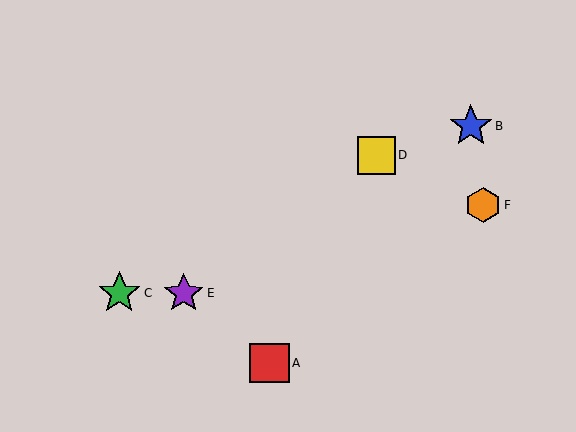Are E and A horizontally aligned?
No, E is at y≈293 and A is at y≈363.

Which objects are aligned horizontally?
Objects C, E are aligned horizontally.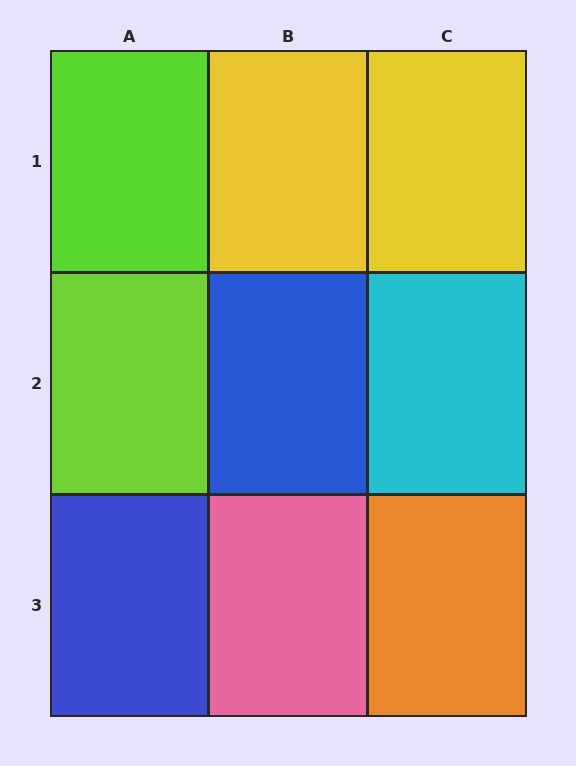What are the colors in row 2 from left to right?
Lime, blue, cyan.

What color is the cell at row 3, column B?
Pink.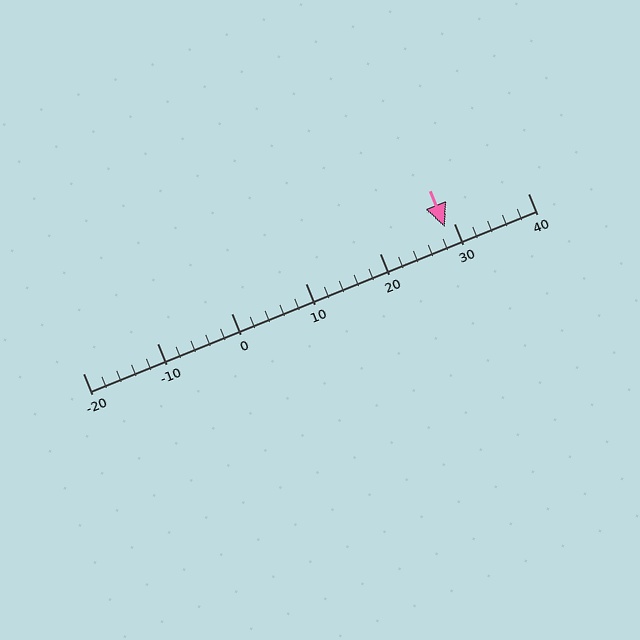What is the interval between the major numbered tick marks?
The major tick marks are spaced 10 units apart.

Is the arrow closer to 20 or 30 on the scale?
The arrow is closer to 30.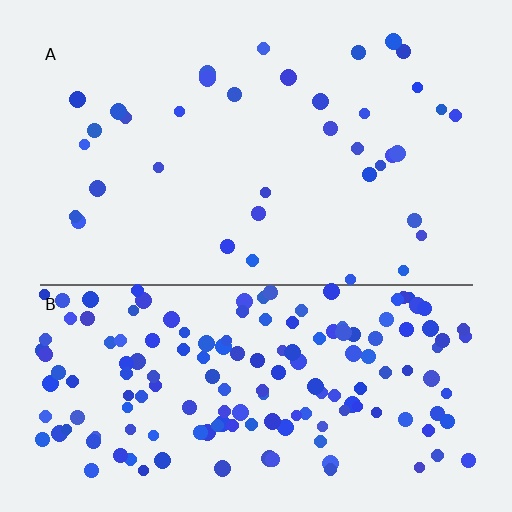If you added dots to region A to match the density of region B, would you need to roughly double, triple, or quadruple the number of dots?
Approximately quadruple.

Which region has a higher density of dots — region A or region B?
B (the bottom).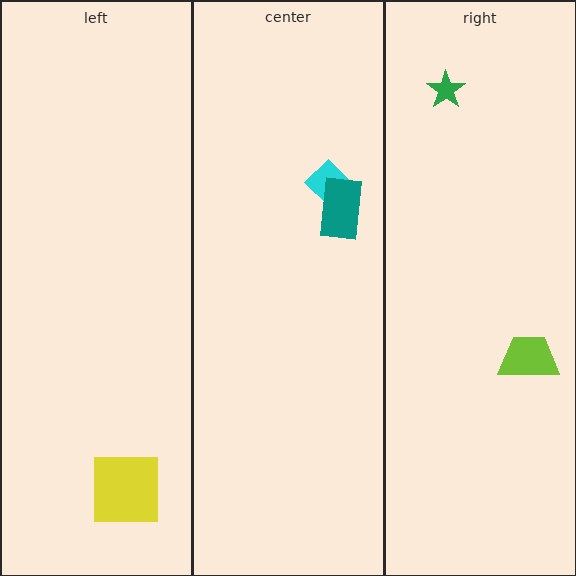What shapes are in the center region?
The cyan diamond, the teal rectangle.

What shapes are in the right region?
The lime trapezoid, the green star.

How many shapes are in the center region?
2.